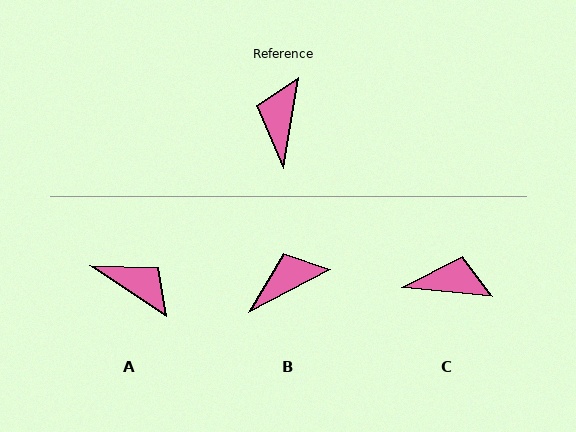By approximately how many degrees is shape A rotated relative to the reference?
Approximately 114 degrees clockwise.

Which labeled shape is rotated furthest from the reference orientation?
A, about 114 degrees away.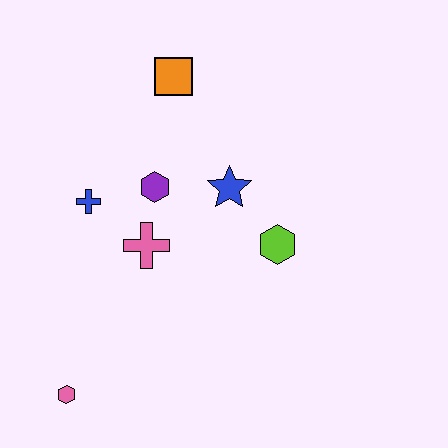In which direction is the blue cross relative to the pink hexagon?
The blue cross is above the pink hexagon.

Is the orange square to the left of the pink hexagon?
No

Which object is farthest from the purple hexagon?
The pink hexagon is farthest from the purple hexagon.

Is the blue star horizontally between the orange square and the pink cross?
No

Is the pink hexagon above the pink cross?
No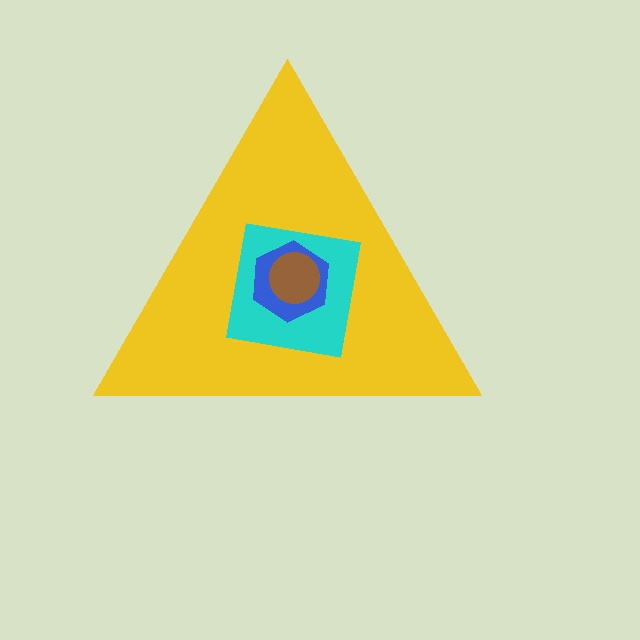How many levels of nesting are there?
4.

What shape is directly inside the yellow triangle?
The cyan square.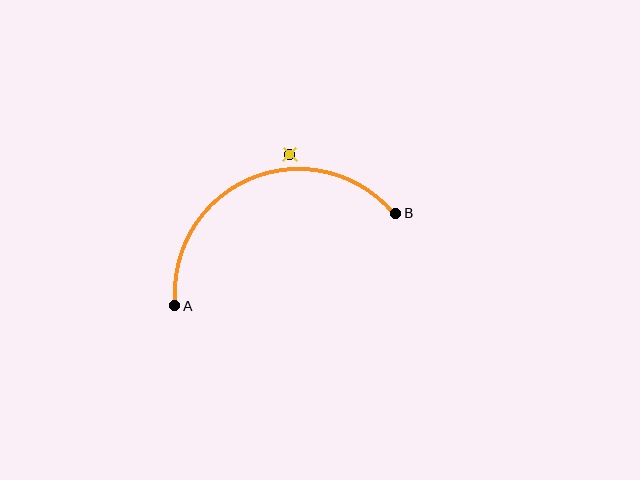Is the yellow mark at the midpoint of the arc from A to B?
No — the yellow mark does not lie on the arc at all. It sits slightly outside the curve.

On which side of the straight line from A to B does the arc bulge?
The arc bulges above the straight line connecting A and B.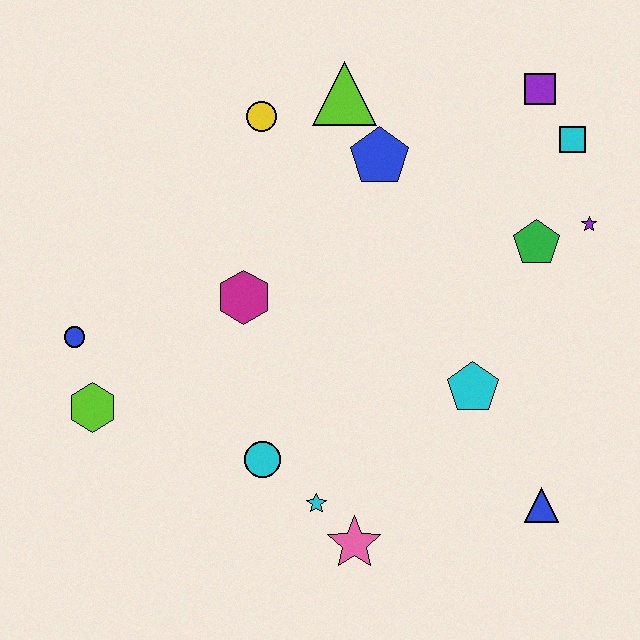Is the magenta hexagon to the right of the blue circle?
Yes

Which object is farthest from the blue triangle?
The blue circle is farthest from the blue triangle.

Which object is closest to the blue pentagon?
The lime triangle is closest to the blue pentagon.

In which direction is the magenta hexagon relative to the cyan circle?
The magenta hexagon is above the cyan circle.